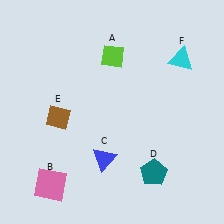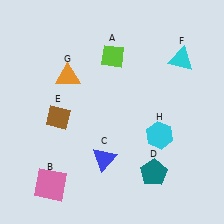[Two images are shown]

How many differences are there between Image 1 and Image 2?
There are 2 differences between the two images.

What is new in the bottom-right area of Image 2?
A cyan hexagon (H) was added in the bottom-right area of Image 2.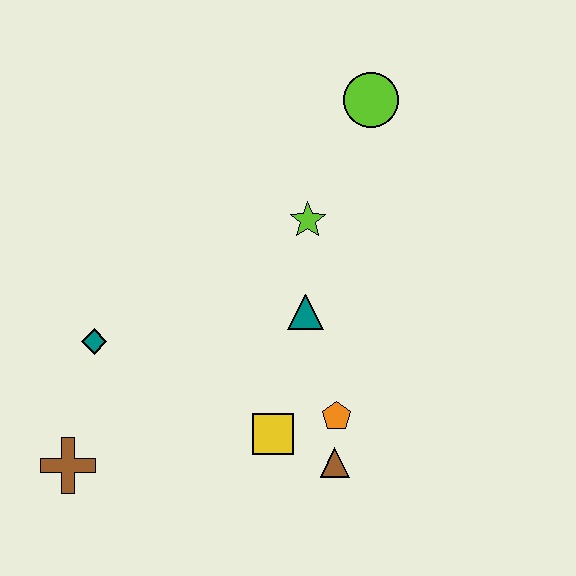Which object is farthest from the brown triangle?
The lime circle is farthest from the brown triangle.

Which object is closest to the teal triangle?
The lime star is closest to the teal triangle.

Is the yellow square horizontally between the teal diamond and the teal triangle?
Yes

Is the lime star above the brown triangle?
Yes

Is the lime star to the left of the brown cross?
No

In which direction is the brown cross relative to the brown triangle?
The brown cross is to the left of the brown triangle.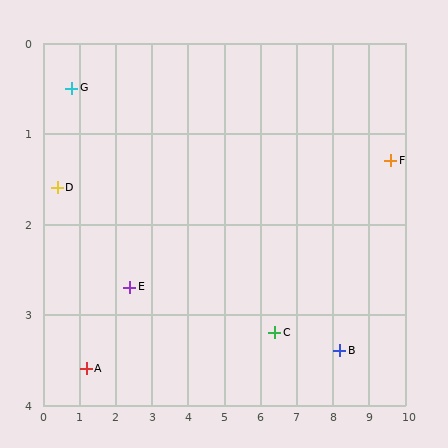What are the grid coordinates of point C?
Point C is at approximately (6.4, 3.2).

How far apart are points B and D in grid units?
Points B and D are about 8.0 grid units apart.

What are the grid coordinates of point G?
Point G is at approximately (0.8, 0.5).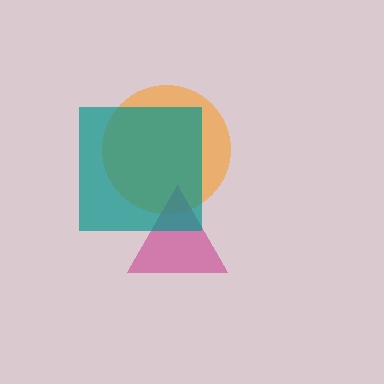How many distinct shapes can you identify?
There are 3 distinct shapes: an orange circle, a magenta triangle, a teal square.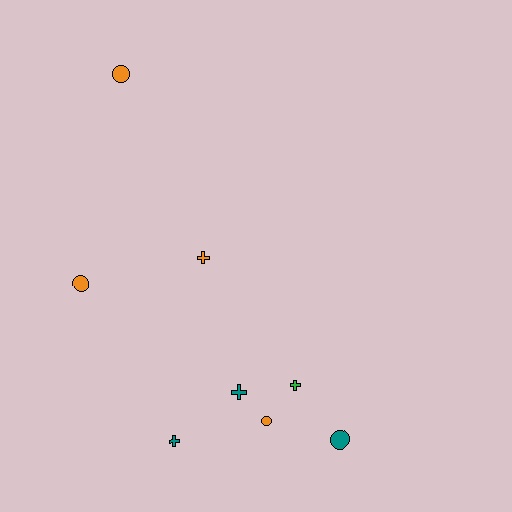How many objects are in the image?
There are 8 objects.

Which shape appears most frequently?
Cross, with 4 objects.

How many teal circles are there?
There is 1 teal circle.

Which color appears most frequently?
Orange, with 4 objects.